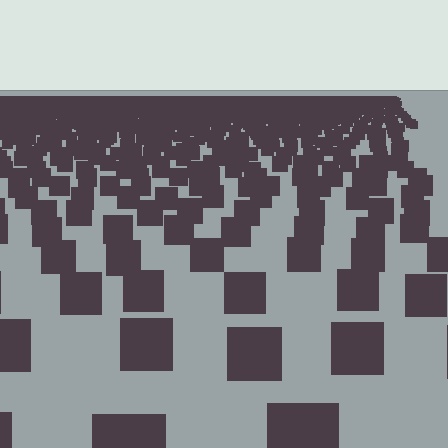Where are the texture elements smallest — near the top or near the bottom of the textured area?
Near the top.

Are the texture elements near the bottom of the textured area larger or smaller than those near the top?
Larger. Near the bottom, elements are closer to the viewer and appear at a bigger on-screen size.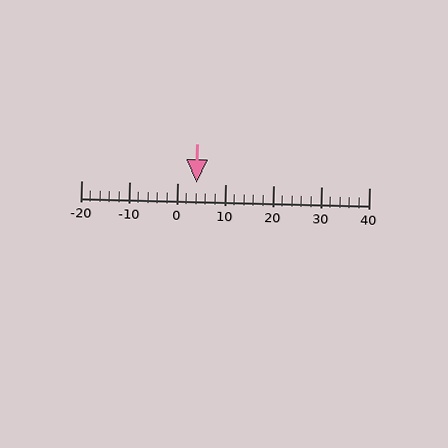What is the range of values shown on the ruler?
The ruler shows values from -20 to 40.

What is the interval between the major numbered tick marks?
The major tick marks are spaced 10 units apart.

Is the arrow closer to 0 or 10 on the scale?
The arrow is closer to 0.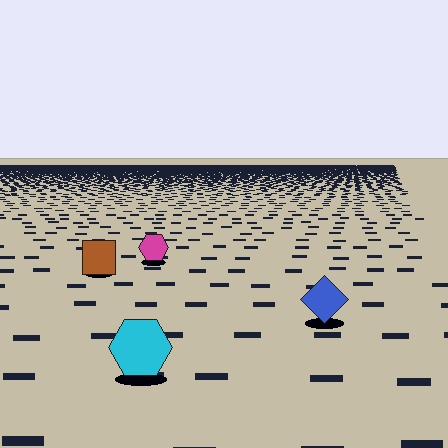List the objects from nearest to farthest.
From nearest to farthest: the cyan hexagon, the blue diamond, the brown square, the magenta hexagon.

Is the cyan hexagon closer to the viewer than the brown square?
Yes. The cyan hexagon is closer — you can tell from the texture gradient: the ground texture is coarser near it.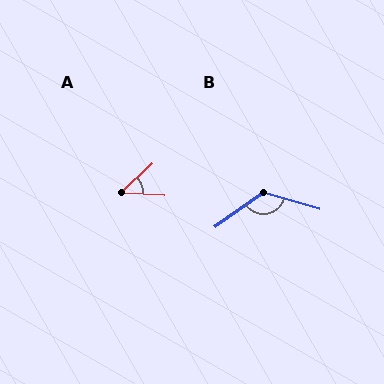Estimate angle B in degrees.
Approximately 128 degrees.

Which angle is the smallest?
A, at approximately 46 degrees.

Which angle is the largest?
B, at approximately 128 degrees.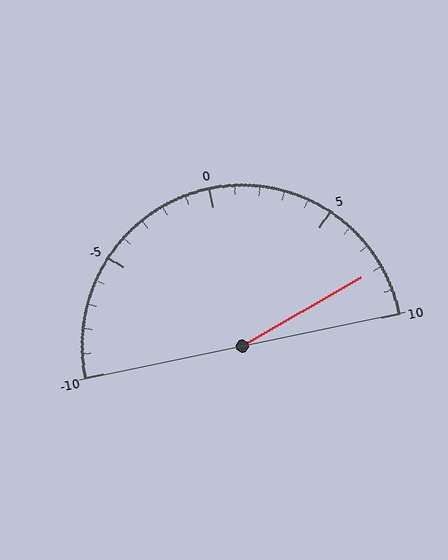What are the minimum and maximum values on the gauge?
The gauge ranges from -10 to 10.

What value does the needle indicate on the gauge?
The needle indicates approximately 8.